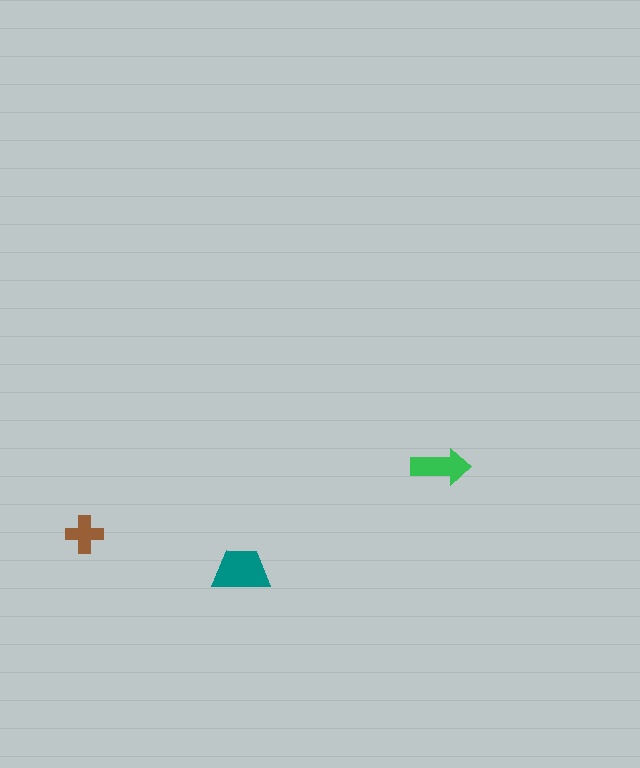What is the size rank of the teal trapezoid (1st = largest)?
1st.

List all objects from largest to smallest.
The teal trapezoid, the green arrow, the brown cross.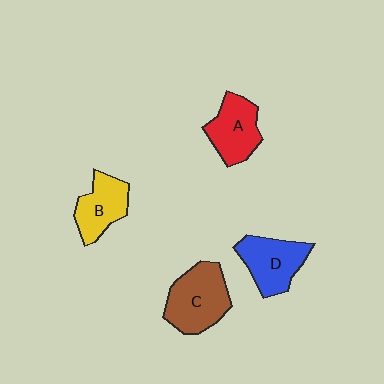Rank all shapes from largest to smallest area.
From largest to smallest: C (brown), D (blue), A (red), B (yellow).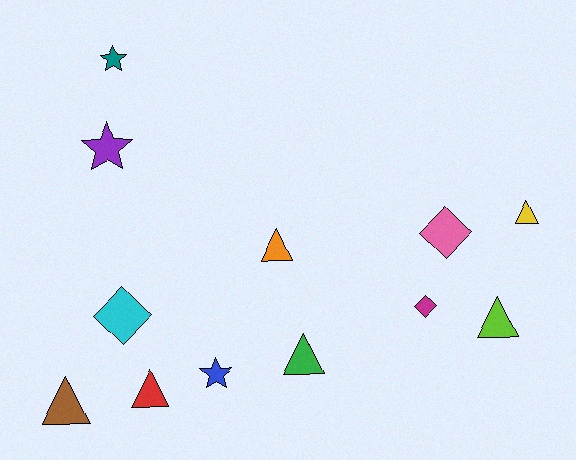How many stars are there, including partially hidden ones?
There are 3 stars.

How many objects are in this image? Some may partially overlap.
There are 12 objects.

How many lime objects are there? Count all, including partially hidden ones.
There is 1 lime object.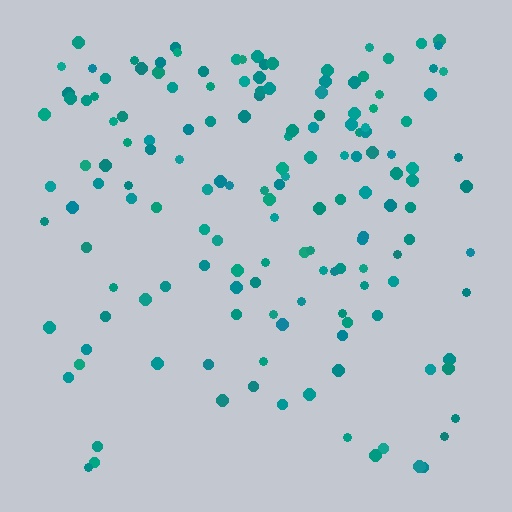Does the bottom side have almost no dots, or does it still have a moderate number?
Still a moderate number, just noticeably fewer than the top.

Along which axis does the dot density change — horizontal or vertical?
Vertical.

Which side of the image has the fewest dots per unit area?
The bottom.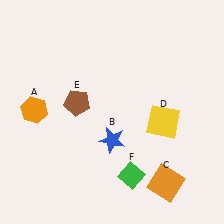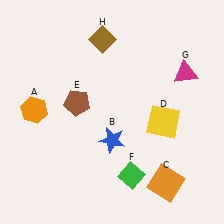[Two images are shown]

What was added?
A magenta triangle (G), a brown diamond (H) were added in Image 2.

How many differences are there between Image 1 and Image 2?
There are 2 differences between the two images.